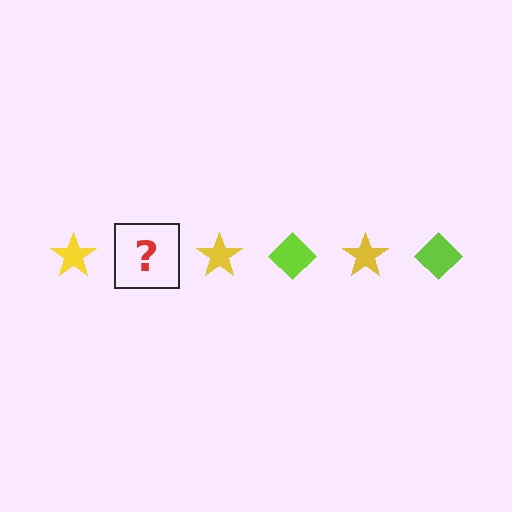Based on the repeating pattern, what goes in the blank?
The blank should be a lime diamond.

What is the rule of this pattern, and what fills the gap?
The rule is that the pattern alternates between yellow star and lime diamond. The gap should be filled with a lime diamond.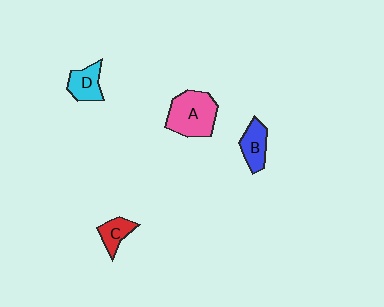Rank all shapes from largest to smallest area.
From largest to smallest: A (pink), B (blue), D (cyan), C (red).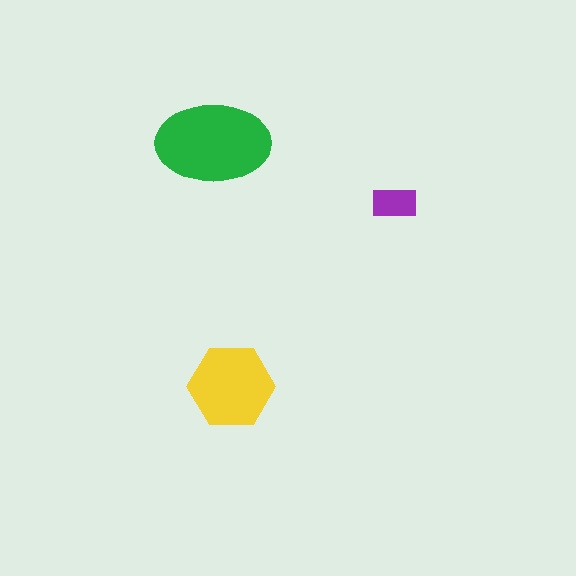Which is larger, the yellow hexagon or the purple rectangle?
The yellow hexagon.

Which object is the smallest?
The purple rectangle.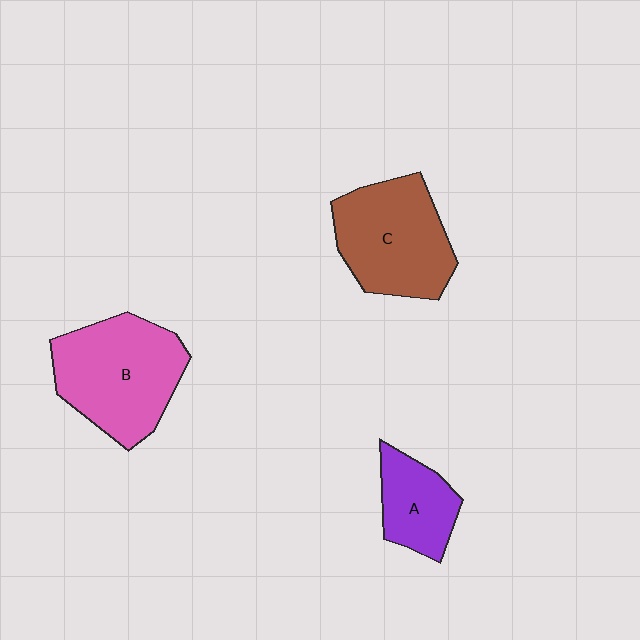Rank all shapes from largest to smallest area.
From largest to smallest: B (pink), C (brown), A (purple).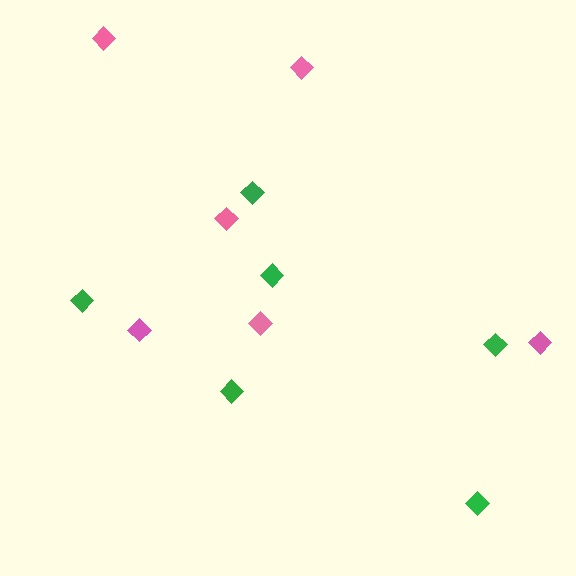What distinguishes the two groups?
There are 2 groups: one group of pink diamonds (6) and one group of green diamonds (6).